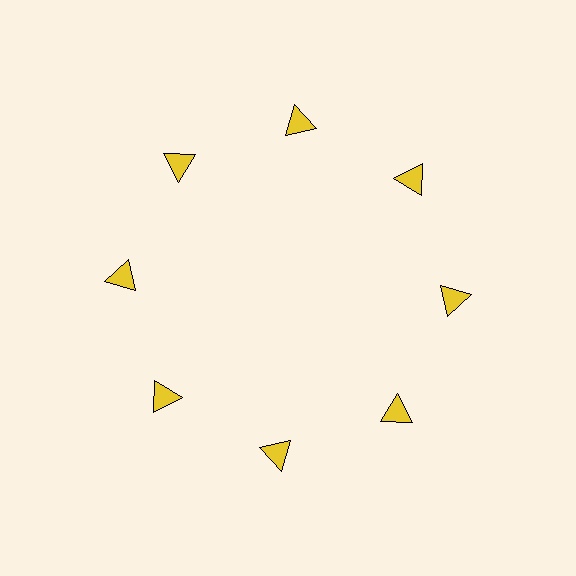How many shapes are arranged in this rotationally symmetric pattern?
There are 8 shapes, arranged in 8 groups of 1.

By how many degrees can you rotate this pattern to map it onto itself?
The pattern maps onto itself every 45 degrees of rotation.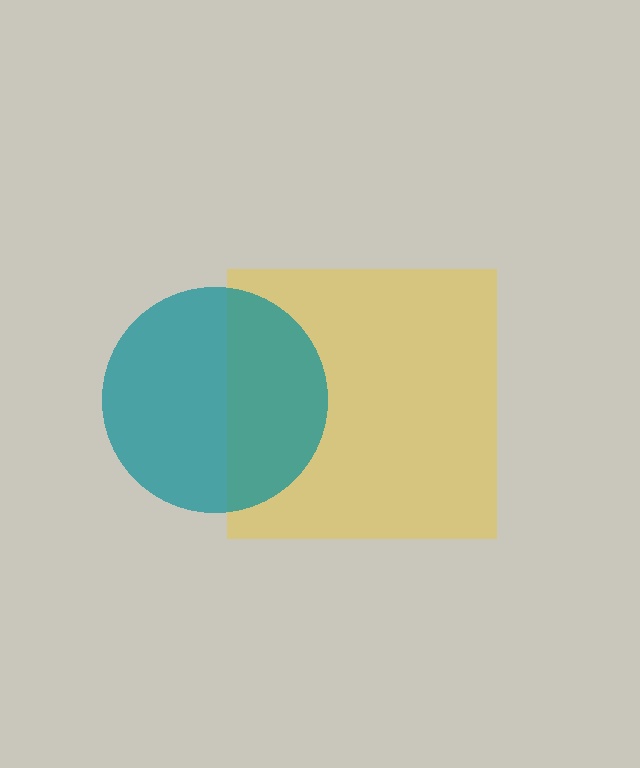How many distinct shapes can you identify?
There are 2 distinct shapes: a yellow square, a teal circle.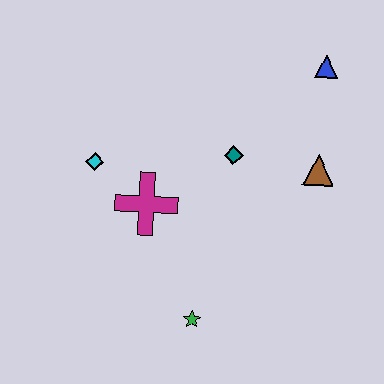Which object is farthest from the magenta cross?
The blue triangle is farthest from the magenta cross.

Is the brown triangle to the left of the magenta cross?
No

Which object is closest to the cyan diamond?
The magenta cross is closest to the cyan diamond.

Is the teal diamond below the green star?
No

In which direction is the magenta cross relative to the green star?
The magenta cross is above the green star.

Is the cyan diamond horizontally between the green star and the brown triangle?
No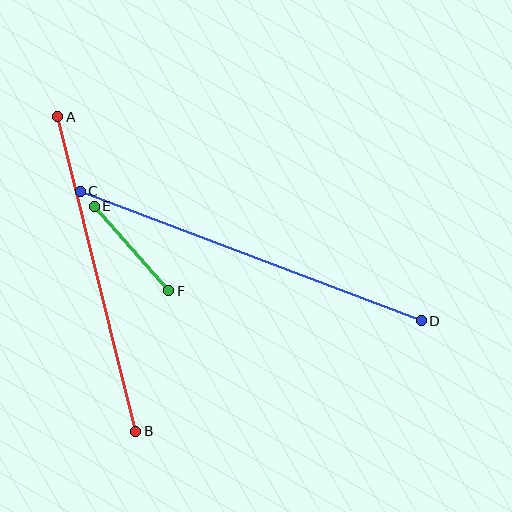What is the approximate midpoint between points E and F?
The midpoint is at approximately (131, 249) pixels.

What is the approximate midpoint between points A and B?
The midpoint is at approximately (97, 274) pixels.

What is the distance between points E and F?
The distance is approximately 112 pixels.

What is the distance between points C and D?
The distance is approximately 364 pixels.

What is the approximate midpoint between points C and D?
The midpoint is at approximately (251, 256) pixels.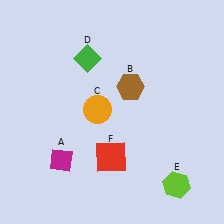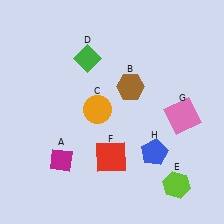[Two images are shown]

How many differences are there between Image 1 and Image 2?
There are 2 differences between the two images.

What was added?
A pink square (G), a blue pentagon (H) were added in Image 2.